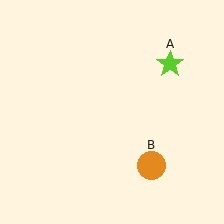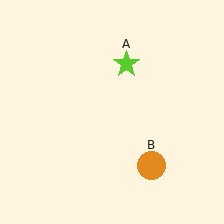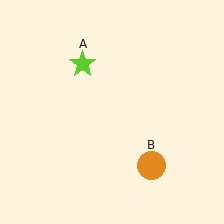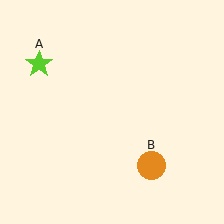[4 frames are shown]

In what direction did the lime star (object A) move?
The lime star (object A) moved left.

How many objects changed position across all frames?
1 object changed position: lime star (object A).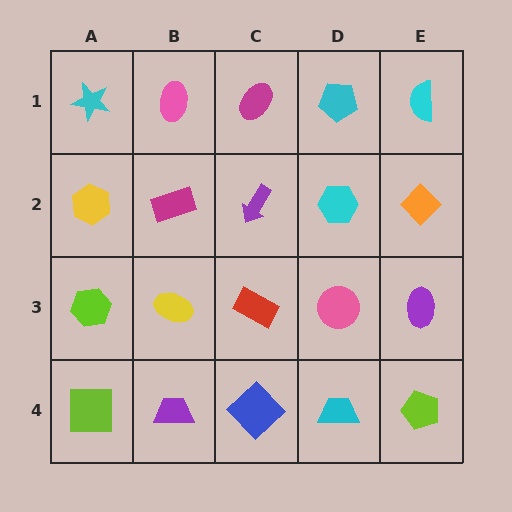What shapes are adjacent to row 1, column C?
A purple arrow (row 2, column C), a pink ellipse (row 1, column B), a cyan pentagon (row 1, column D).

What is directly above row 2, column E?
A cyan semicircle.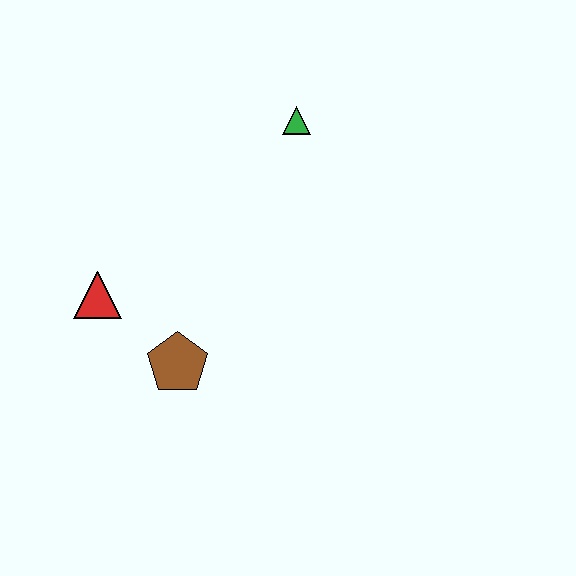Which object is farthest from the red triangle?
The green triangle is farthest from the red triangle.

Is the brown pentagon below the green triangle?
Yes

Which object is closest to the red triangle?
The brown pentagon is closest to the red triangle.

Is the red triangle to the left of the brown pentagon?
Yes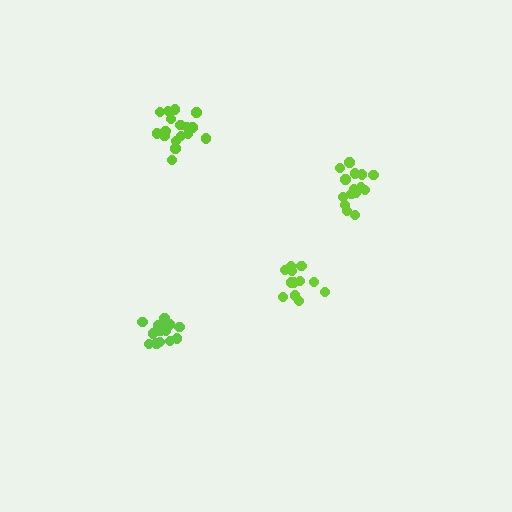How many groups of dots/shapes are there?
There are 4 groups.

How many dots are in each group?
Group 1: 17 dots, Group 2: 15 dots, Group 3: 12 dots, Group 4: 15 dots (59 total).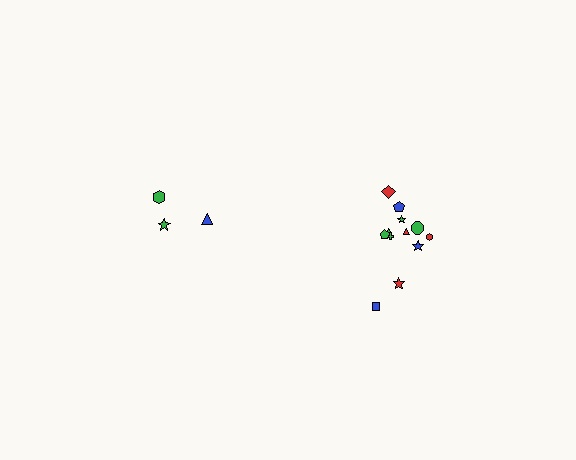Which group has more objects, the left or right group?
The right group.